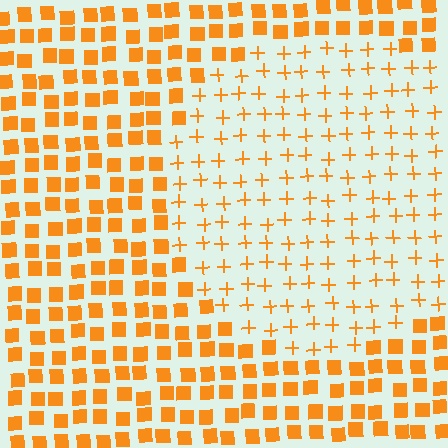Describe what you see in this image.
The image is filled with small orange elements arranged in a uniform grid. A circle-shaped region contains plus signs, while the surrounding area contains squares. The boundary is defined purely by the change in element shape.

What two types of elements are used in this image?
The image uses plus signs inside the circle region and squares outside it.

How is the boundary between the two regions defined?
The boundary is defined by a change in element shape: plus signs inside vs. squares outside. All elements share the same color and spacing.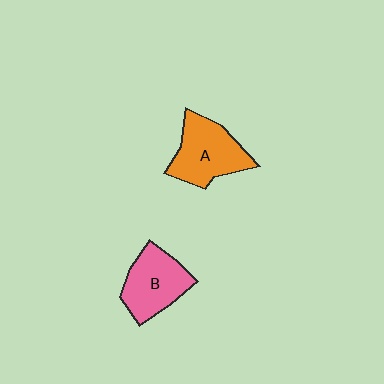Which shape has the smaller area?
Shape B (pink).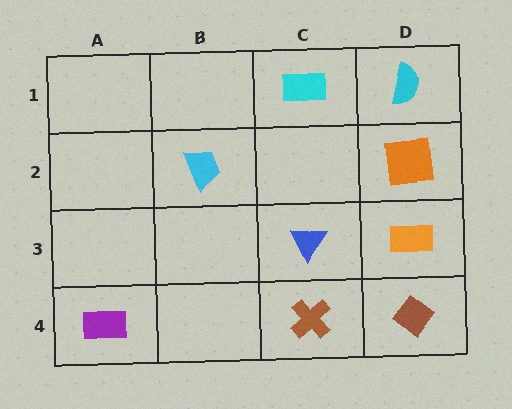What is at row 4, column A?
A purple rectangle.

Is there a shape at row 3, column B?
No, that cell is empty.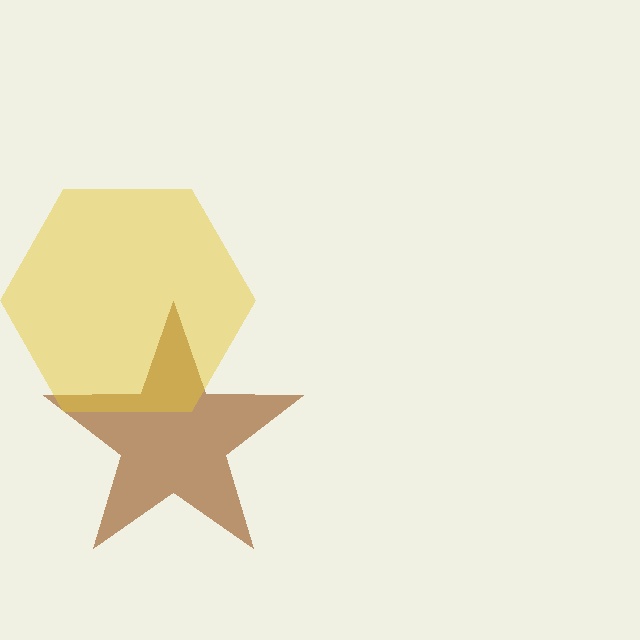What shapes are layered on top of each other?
The layered shapes are: a brown star, a yellow hexagon.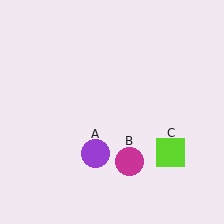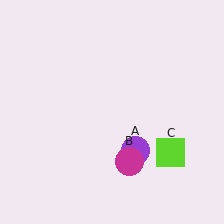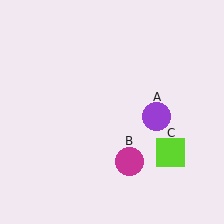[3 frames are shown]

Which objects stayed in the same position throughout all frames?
Magenta circle (object B) and lime square (object C) remained stationary.